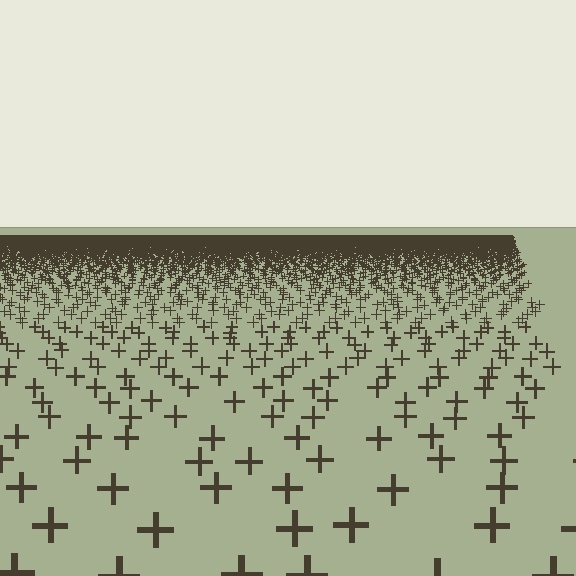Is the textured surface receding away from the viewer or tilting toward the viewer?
The surface is receding away from the viewer. Texture elements get smaller and denser toward the top.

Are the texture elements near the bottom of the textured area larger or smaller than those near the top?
Larger. Near the bottom, elements are closer to the viewer and appear at a bigger on-screen size.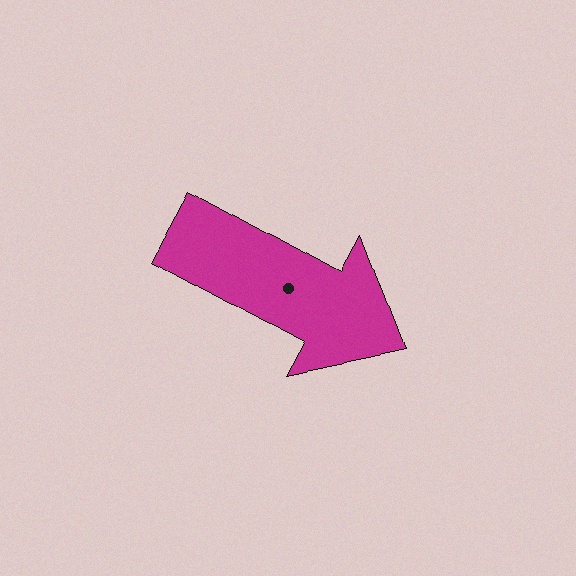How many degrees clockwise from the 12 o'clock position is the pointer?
Approximately 119 degrees.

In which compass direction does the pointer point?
Southeast.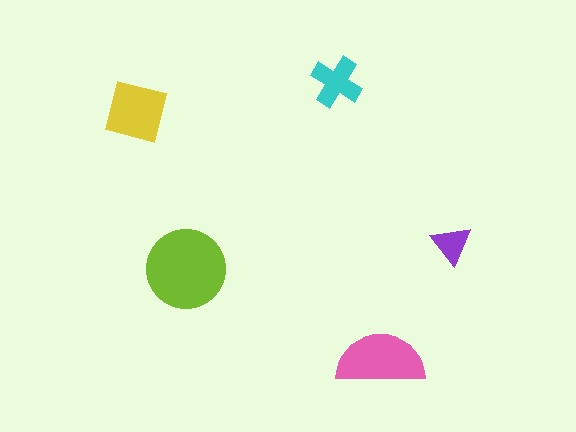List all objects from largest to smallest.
The lime circle, the pink semicircle, the yellow square, the cyan cross, the purple triangle.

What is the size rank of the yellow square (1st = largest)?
3rd.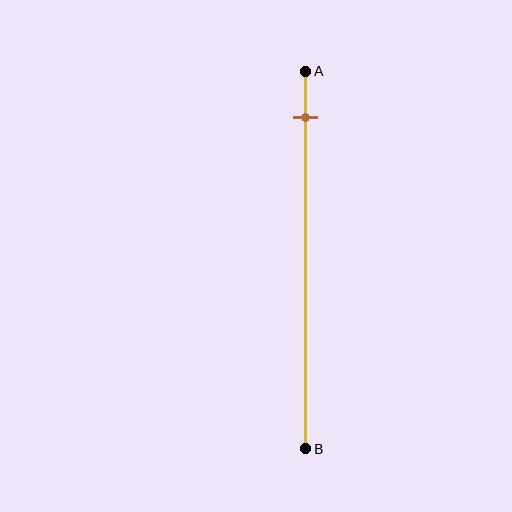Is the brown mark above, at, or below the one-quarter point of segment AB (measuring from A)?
The brown mark is above the one-quarter point of segment AB.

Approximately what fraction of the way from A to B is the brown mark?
The brown mark is approximately 10% of the way from A to B.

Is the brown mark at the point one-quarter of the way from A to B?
No, the mark is at about 10% from A, not at the 25% one-quarter point.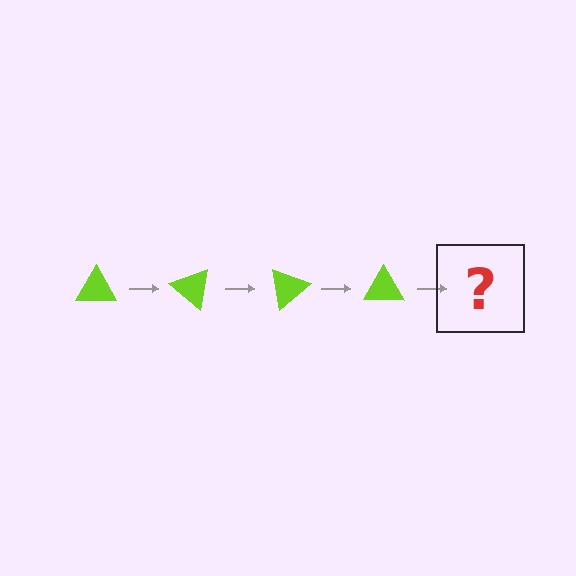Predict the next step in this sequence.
The next step is a lime triangle rotated 160 degrees.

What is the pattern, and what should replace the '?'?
The pattern is that the triangle rotates 40 degrees each step. The '?' should be a lime triangle rotated 160 degrees.